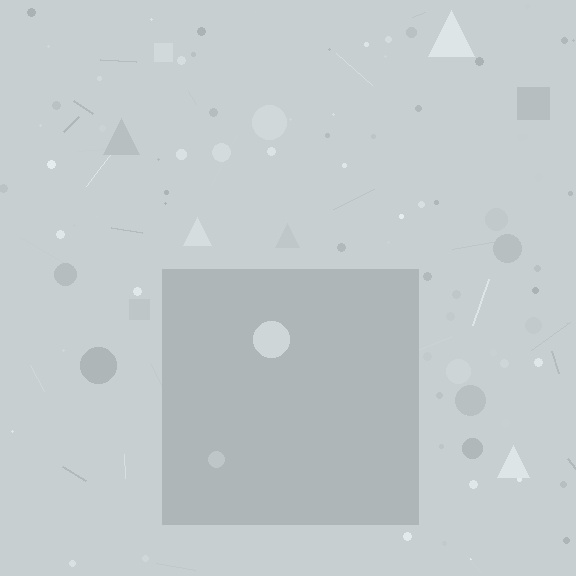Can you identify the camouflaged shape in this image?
The camouflaged shape is a square.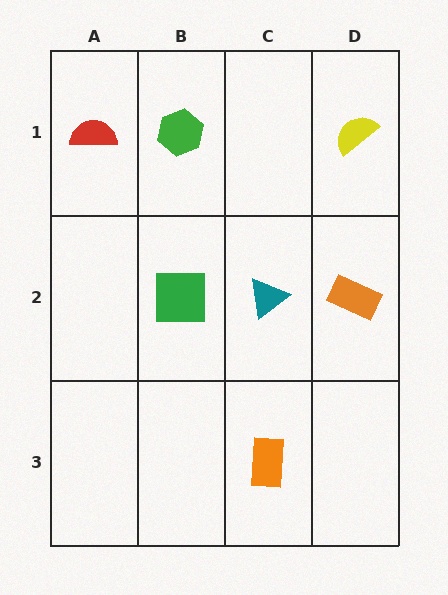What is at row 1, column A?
A red semicircle.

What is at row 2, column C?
A teal triangle.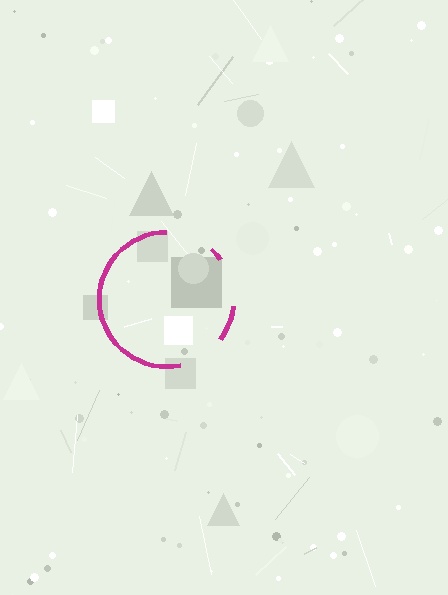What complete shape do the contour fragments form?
The contour fragments form a circle.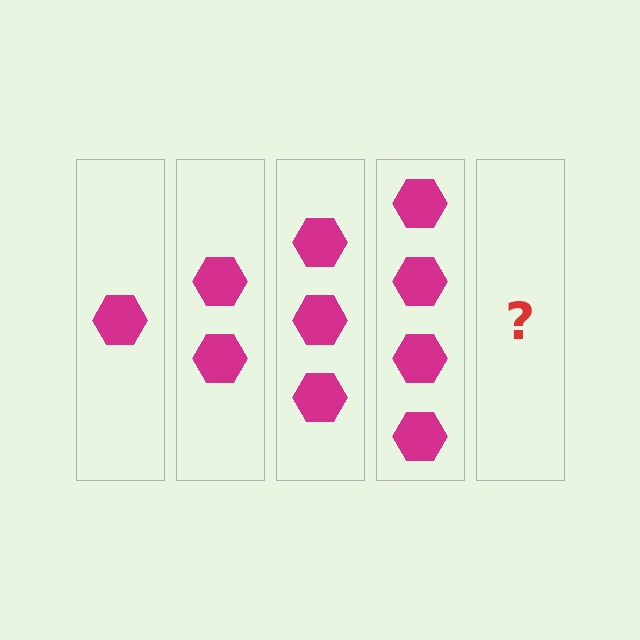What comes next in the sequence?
The next element should be 5 hexagons.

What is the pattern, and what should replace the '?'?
The pattern is that each step adds one more hexagon. The '?' should be 5 hexagons.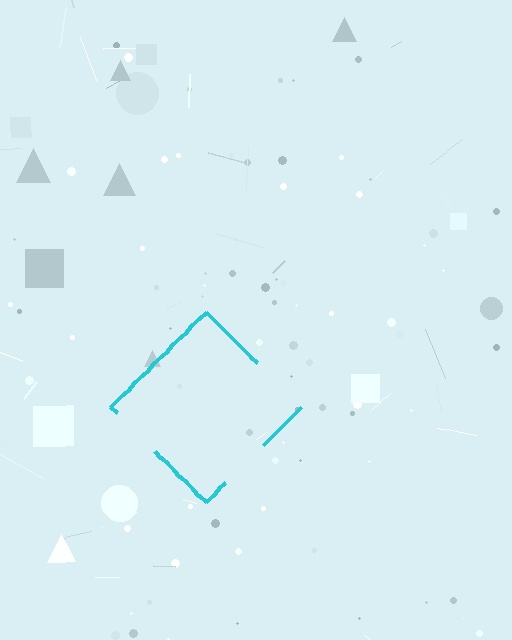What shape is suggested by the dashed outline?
The dashed outline suggests a diamond.